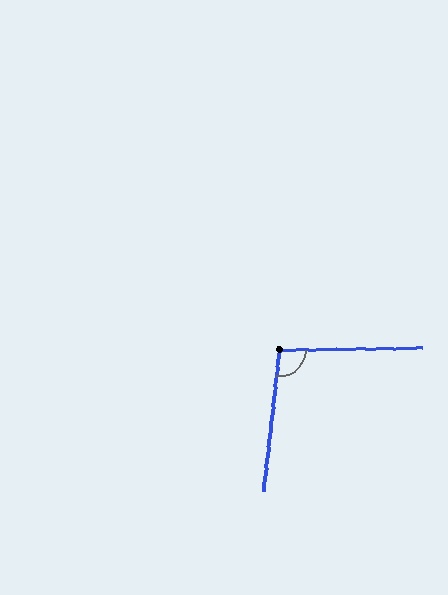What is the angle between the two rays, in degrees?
Approximately 98 degrees.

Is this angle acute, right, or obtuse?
It is obtuse.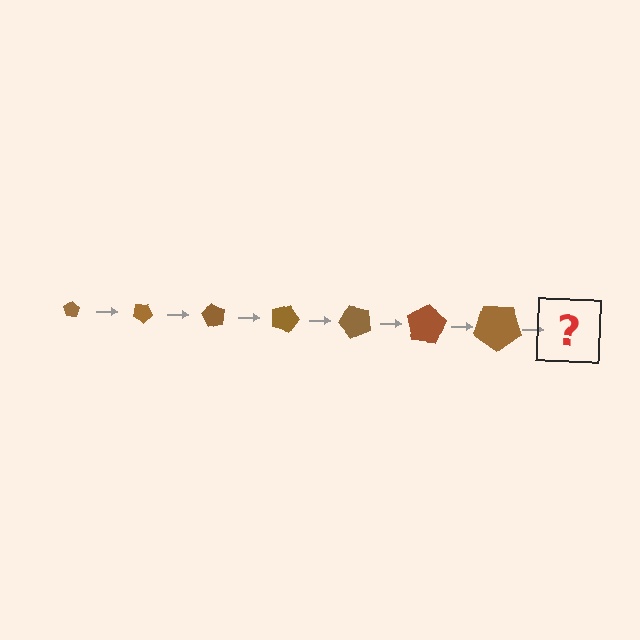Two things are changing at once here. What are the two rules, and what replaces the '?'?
The two rules are that the pentagon grows larger each step and it rotates 30 degrees each step. The '?' should be a pentagon, larger than the previous one and rotated 210 degrees from the start.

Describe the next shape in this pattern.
It should be a pentagon, larger than the previous one and rotated 210 degrees from the start.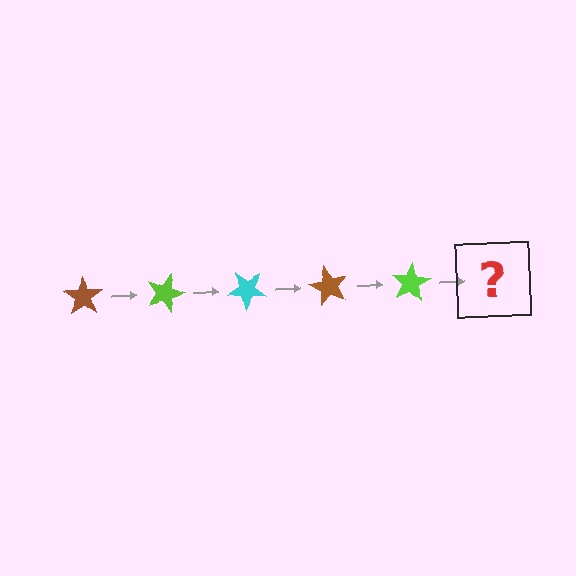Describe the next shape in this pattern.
It should be a cyan star, rotated 100 degrees from the start.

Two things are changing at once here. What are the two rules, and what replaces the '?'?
The two rules are that it rotates 20 degrees each step and the color cycles through brown, lime, and cyan. The '?' should be a cyan star, rotated 100 degrees from the start.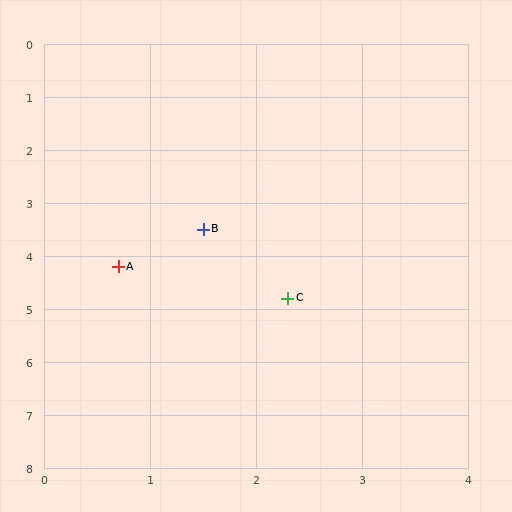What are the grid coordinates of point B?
Point B is at approximately (1.5, 3.5).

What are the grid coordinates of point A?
Point A is at approximately (0.7, 4.2).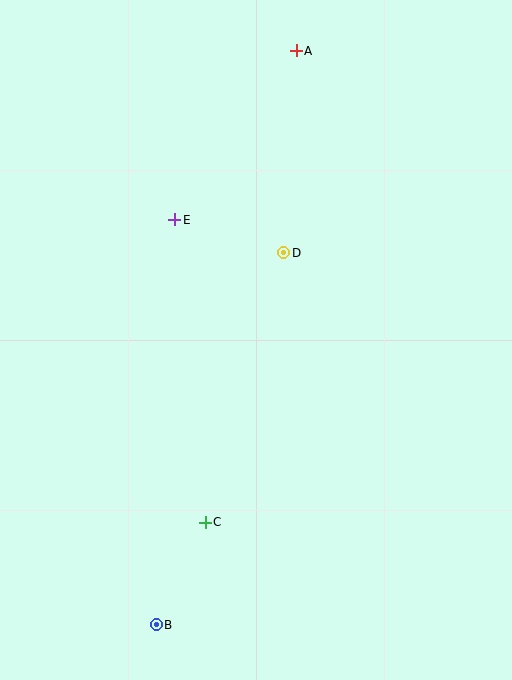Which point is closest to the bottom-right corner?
Point C is closest to the bottom-right corner.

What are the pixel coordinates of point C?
Point C is at (205, 522).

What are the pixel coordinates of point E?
Point E is at (175, 220).